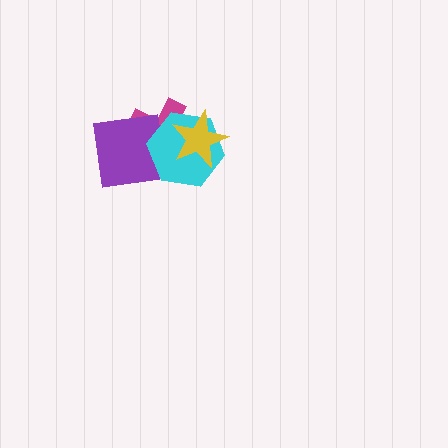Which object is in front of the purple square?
The cyan hexagon is in front of the purple square.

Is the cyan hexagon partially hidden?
Yes, it is partially covered by another shape.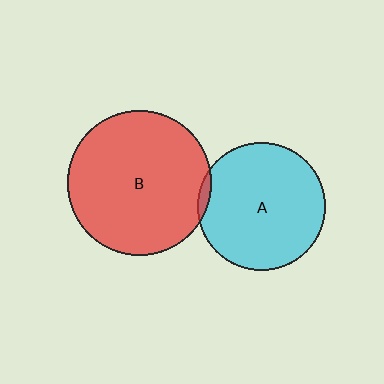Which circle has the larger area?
Circle B (red).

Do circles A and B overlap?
Yes.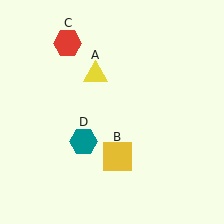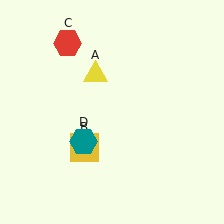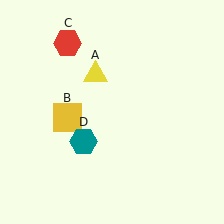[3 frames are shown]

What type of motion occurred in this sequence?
The yellow square (object B) rotated clockwise around the center of the scene.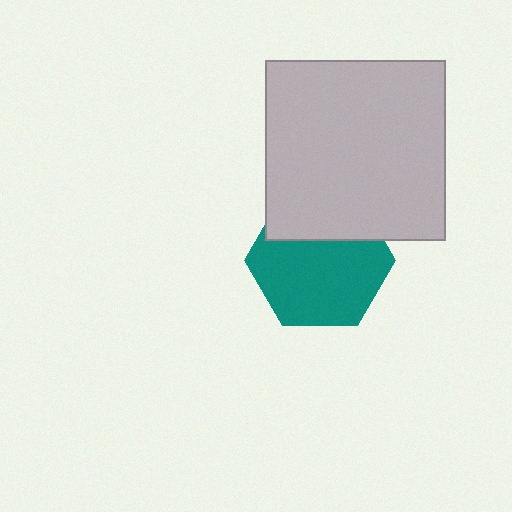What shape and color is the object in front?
The object in front is a light gray square.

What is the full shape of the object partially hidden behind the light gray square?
The partially hidden object is a teal hexagon.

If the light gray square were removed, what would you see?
You would see the complete teal hexagon.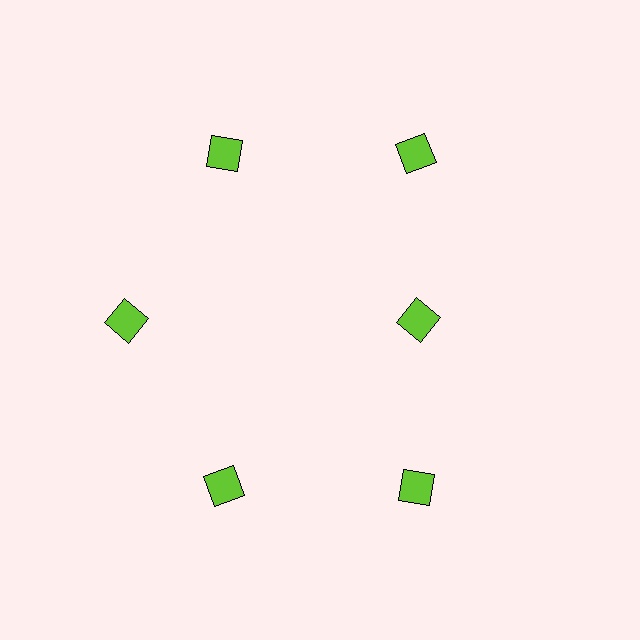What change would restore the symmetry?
The symmetry would be restored by moving it outward, back onto the ring so that all 6 diamonds sit at equal angles and equal distance from the center.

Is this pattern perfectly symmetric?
No. The 6 lime diamonds are arranged in a ring, but one element near the 3 o'clock position is pulled inward toward the center, breaking the 6-fold rotational symmetry.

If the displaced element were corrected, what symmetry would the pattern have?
It would have 6-fold rotational symmetry — the pattern would map onto itself every 60 degrees.